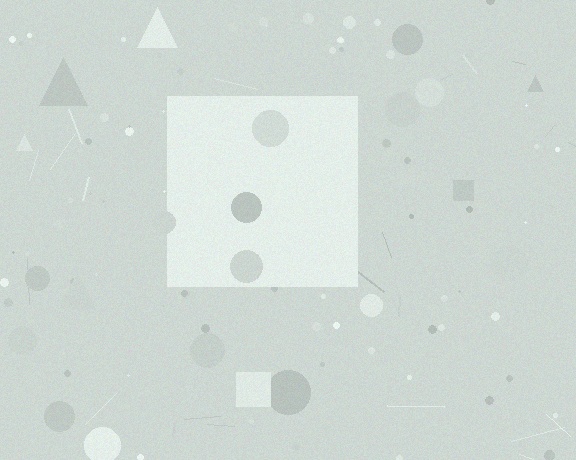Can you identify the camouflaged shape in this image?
The camouflaged shape is a square.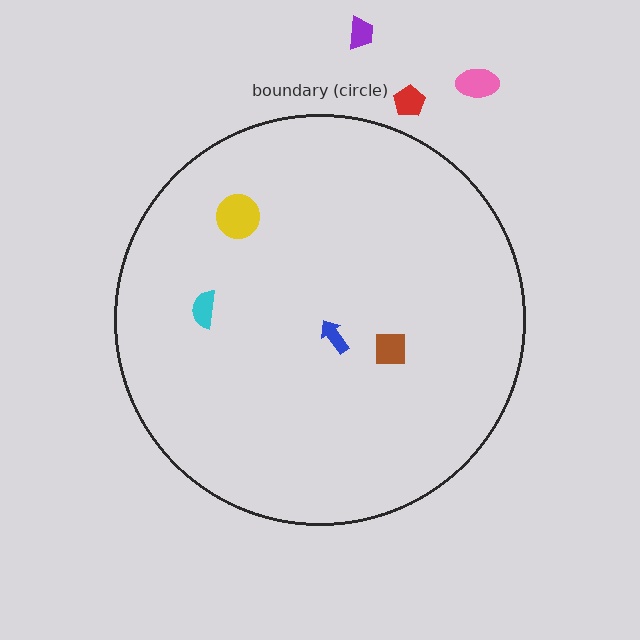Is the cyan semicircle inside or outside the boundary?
Inside.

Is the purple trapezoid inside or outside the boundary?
Outside.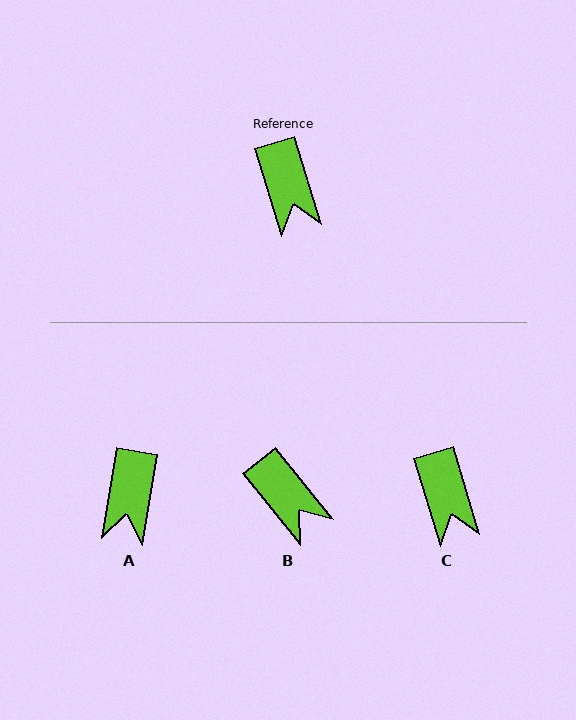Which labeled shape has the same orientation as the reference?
C.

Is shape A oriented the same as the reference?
No, it is off by about 26 degrees.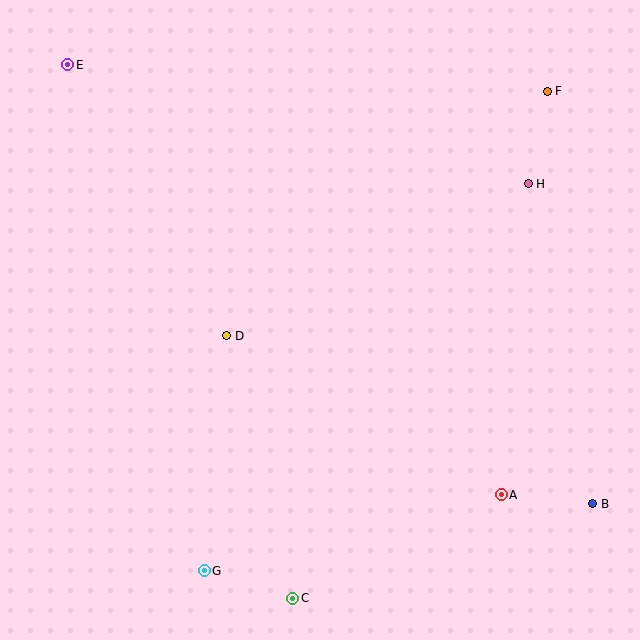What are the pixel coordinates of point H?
Point H is at (528, 184).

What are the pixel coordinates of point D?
Point D is at (227, 336).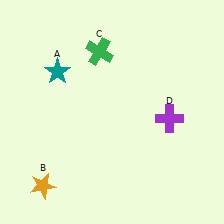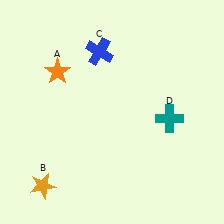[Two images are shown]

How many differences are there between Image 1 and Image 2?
There are 3 differences between the two images.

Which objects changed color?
A changed from teal to orange. C changed from green to blue. D changed from purple to teal.